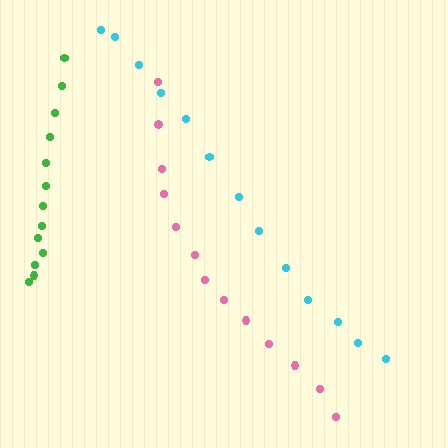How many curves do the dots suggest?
There are 3 distinct paths.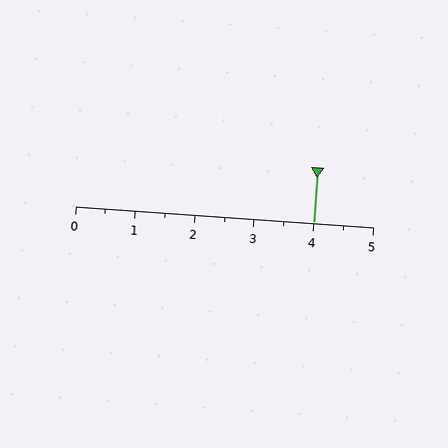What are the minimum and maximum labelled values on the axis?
The axis runs from 0 to 5.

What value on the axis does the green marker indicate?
The marker indicates approximately 4.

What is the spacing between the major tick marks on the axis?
The major ticks are spaced 1 apart.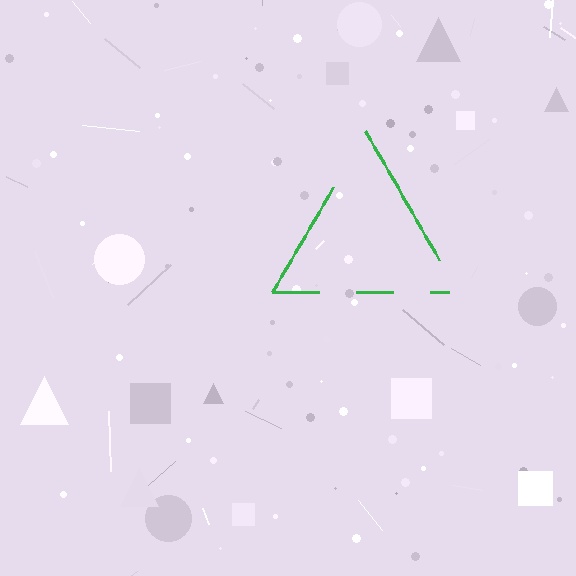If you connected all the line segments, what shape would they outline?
They would outline a triangle.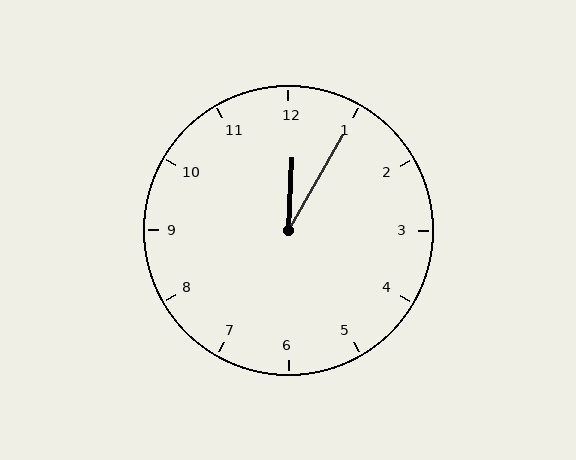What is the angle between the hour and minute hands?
Approximately 28 degrees.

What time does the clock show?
12:05.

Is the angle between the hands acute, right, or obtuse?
It is acute.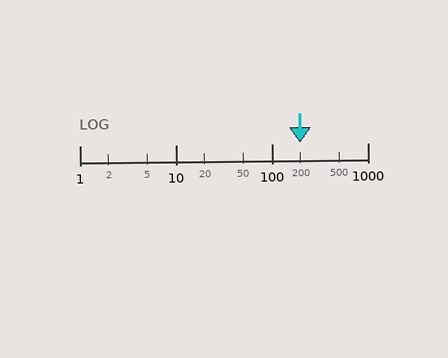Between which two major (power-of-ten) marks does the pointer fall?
The pointer is between 100 and 1000.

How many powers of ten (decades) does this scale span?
The scale spans 3 decades, from 1 to 1000.